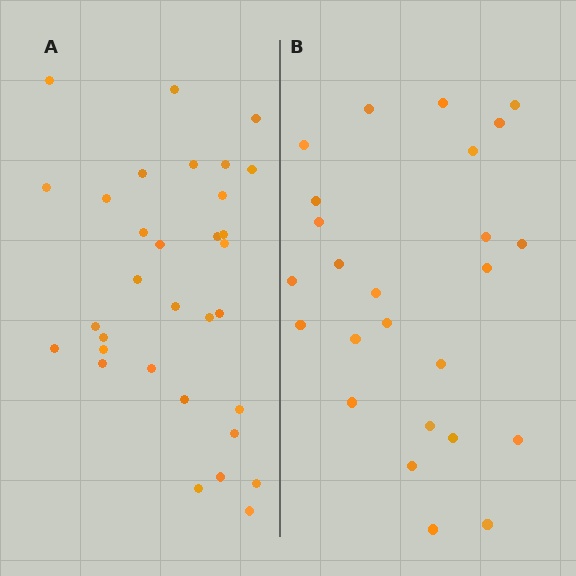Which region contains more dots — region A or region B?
Region A (the left region) has more dots.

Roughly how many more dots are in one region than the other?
Region A has roughly 8 or so more dots than region B.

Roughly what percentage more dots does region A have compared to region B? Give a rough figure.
About 30% more.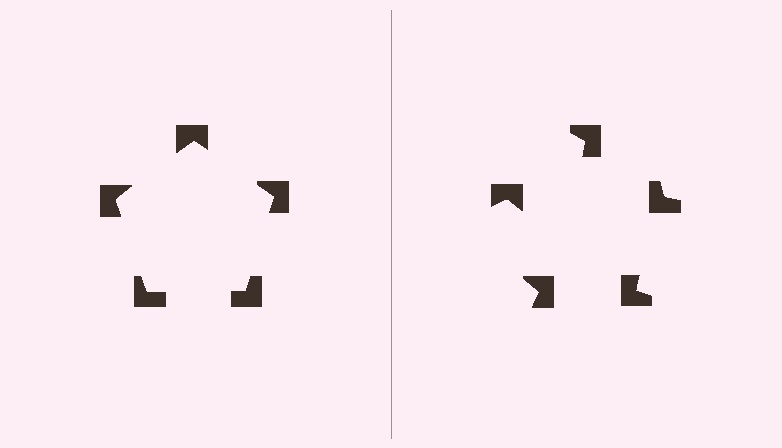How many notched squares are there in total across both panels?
10 — 5 on each side.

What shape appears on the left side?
An illusory pentagon.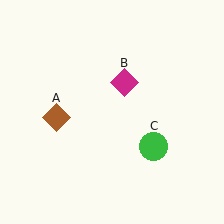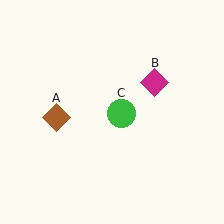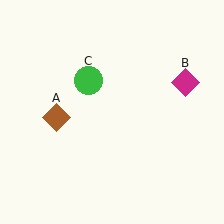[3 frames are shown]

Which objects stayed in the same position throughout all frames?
Brown diamond (object A) remained stationary.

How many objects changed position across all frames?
2 objects changed position: magenta diamond (object B), green circle (object C).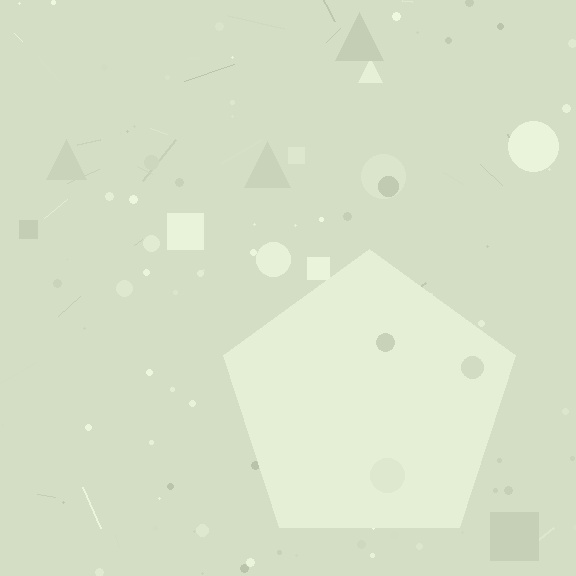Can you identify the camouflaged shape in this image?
The camouflaged shape is a pentagon.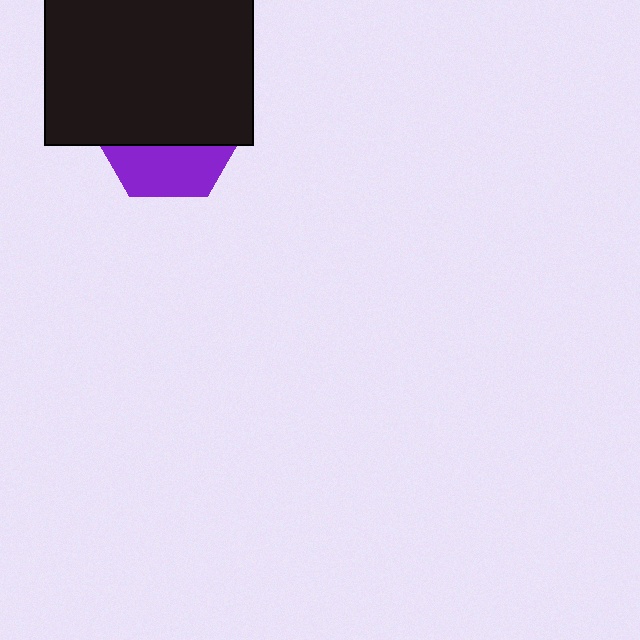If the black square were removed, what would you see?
You would see the complete purple hexagon.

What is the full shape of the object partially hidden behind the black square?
The partially hidden object is a purple hexagon.